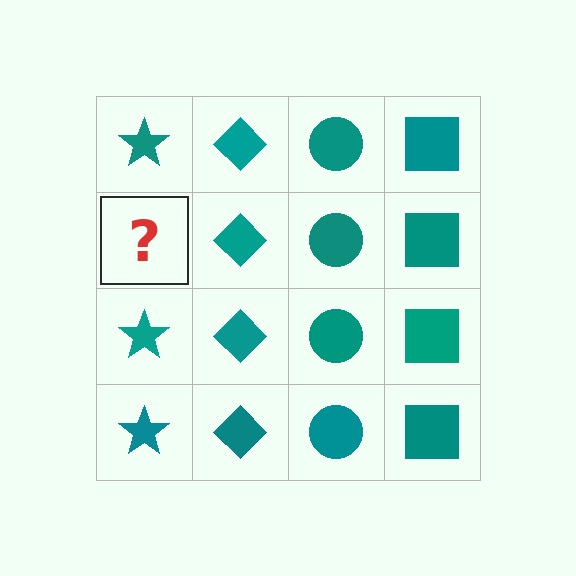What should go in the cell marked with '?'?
The missing cell should contain a teal star.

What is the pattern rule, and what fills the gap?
The rule is that each column has a consistent shape. The gap should be filled with a teal star.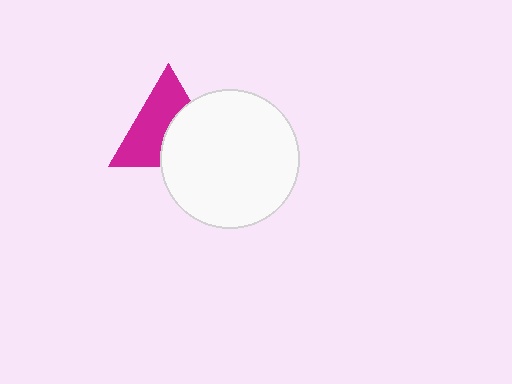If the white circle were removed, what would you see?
You would see the complete magenta triangle.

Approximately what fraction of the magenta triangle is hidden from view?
Roughly 44% of the magenta triangle is hidden behind the white circle.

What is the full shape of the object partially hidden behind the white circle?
The partially hidden object is a magenta triangle.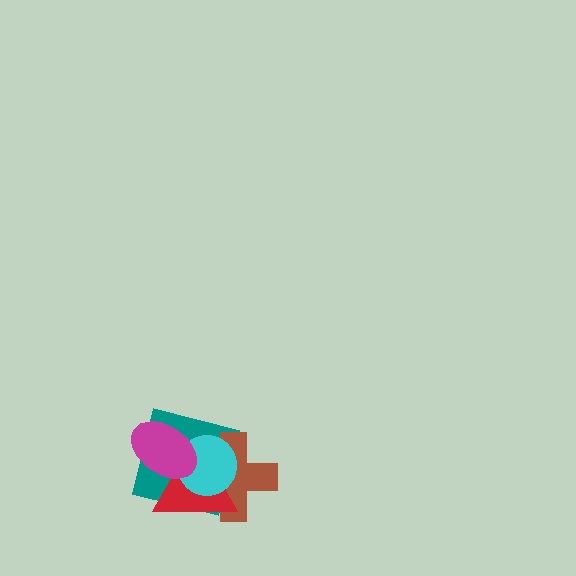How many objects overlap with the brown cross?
3 objects overlap with the brown cross.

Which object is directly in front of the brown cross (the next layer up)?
The red triangle is directly in front of the brown cross.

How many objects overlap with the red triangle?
4 objects overlap with the red triangle.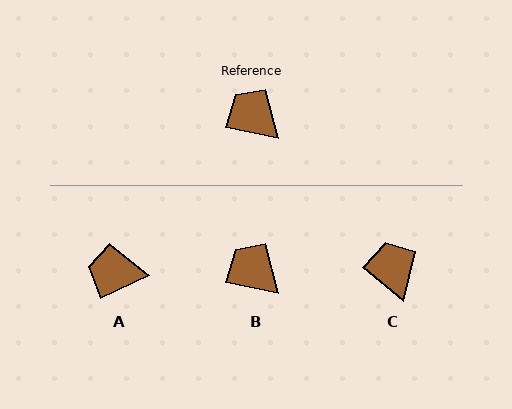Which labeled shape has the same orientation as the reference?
B.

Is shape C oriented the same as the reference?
No, it is off by about 27 degrees.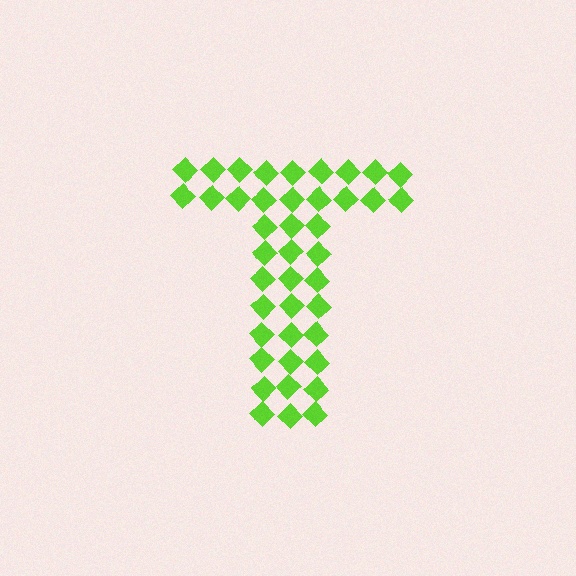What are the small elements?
The small elements are diamonds.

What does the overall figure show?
The overall figure shows the letter T.